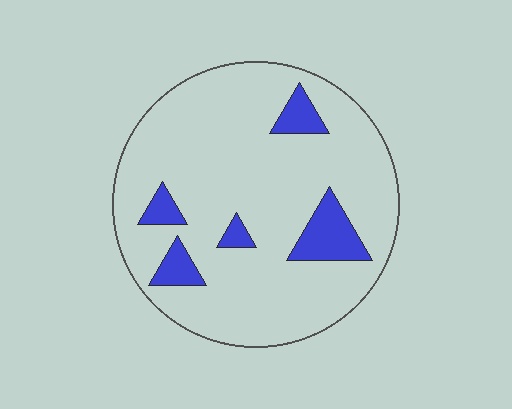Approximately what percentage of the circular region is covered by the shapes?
Approximately 15%.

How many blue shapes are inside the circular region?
5.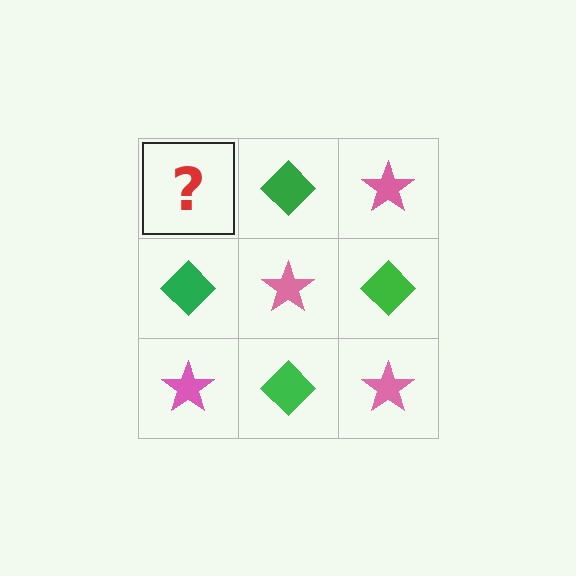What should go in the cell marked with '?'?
The missing cell should contain a pink star.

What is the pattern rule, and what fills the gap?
The rule is that it alternates pink star and green diamond in a checkerboard pattern. The gap should be filled with a pink star.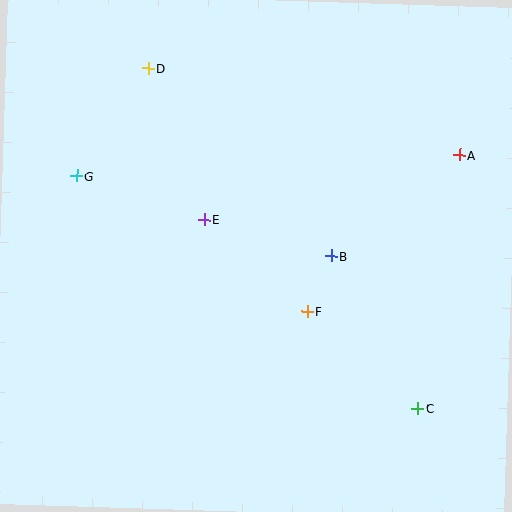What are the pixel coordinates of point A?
Point A is at (459, 155).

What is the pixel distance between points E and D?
The distance between E and D is 162 pixels.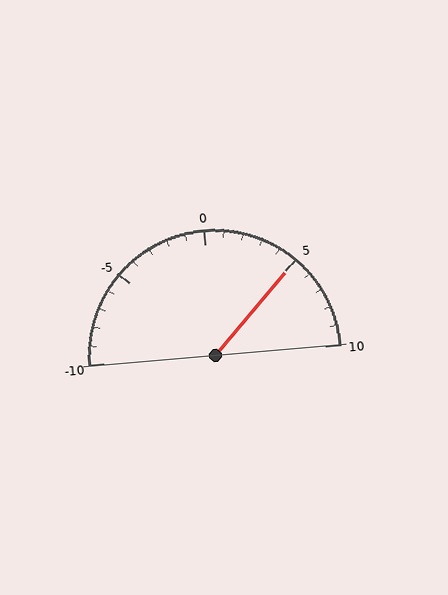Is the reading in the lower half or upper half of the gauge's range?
The reading is in the upper half of the range (-10 to 10).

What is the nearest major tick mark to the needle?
The nearest major tick mark is 5.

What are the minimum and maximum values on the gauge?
The gauge ranges from -10 to 10.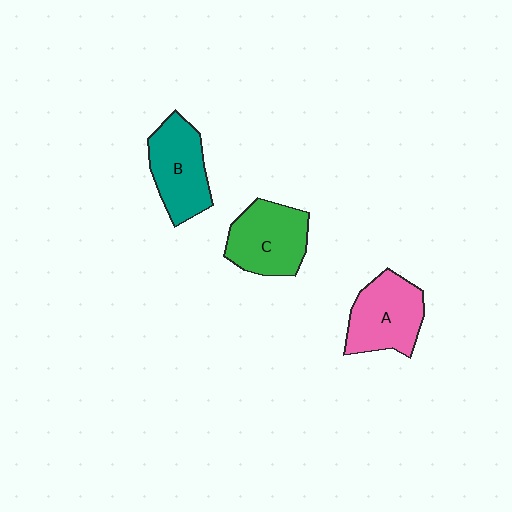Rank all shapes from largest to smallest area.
From largest to smallest: C (green), A (pink), B (teal).